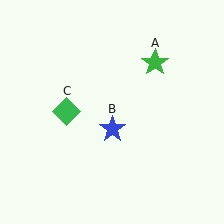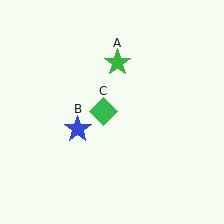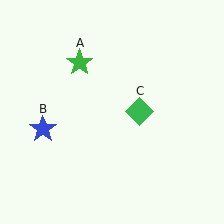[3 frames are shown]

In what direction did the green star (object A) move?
The green star (object A) moved left.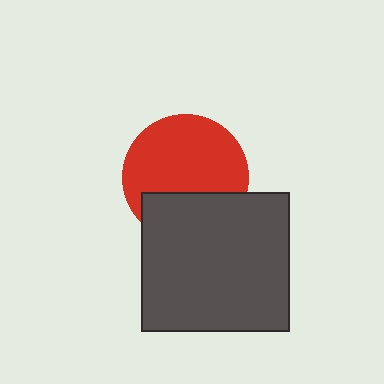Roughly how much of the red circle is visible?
Most of it is visible (roughly 67%).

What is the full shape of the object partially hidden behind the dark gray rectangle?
The partially hidden object is a red circle.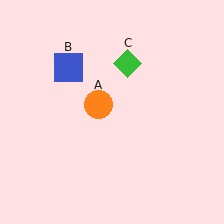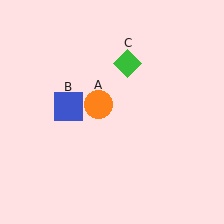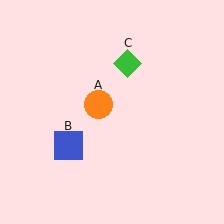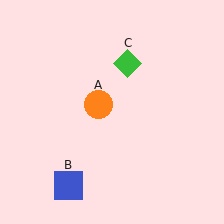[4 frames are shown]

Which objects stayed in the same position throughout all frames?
Orange circle (object A) and green diamond (object C) remained stationary.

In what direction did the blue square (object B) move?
The blue square (object B) moved down.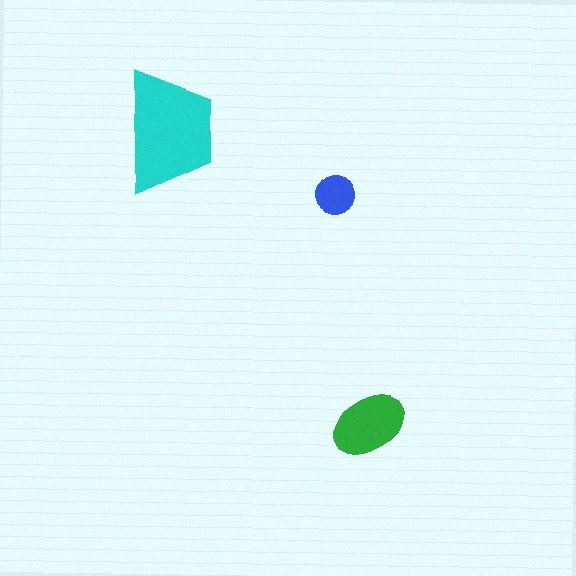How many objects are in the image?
There are 3 objects in the image.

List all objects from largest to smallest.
The cyan trapezoid, the green ellipse, the blue circle.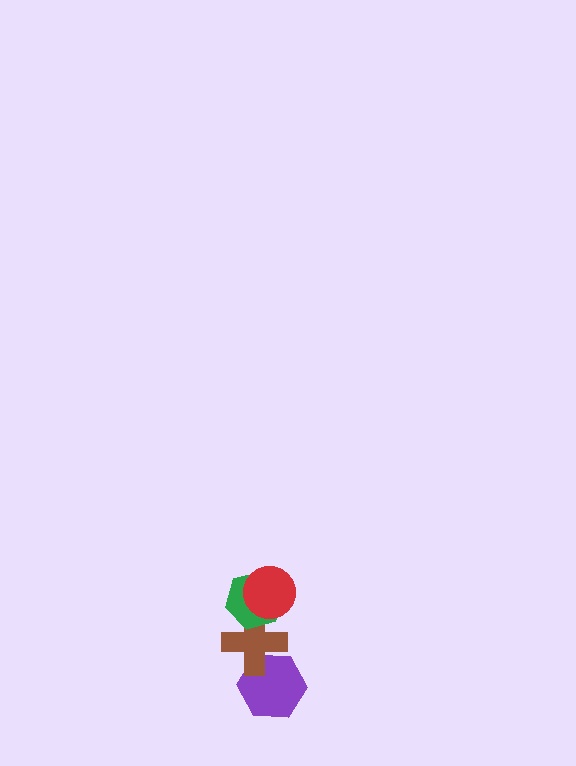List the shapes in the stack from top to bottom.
From top to bottom: the red circle, the green hexagon, the brown cross, the purple hexagon.